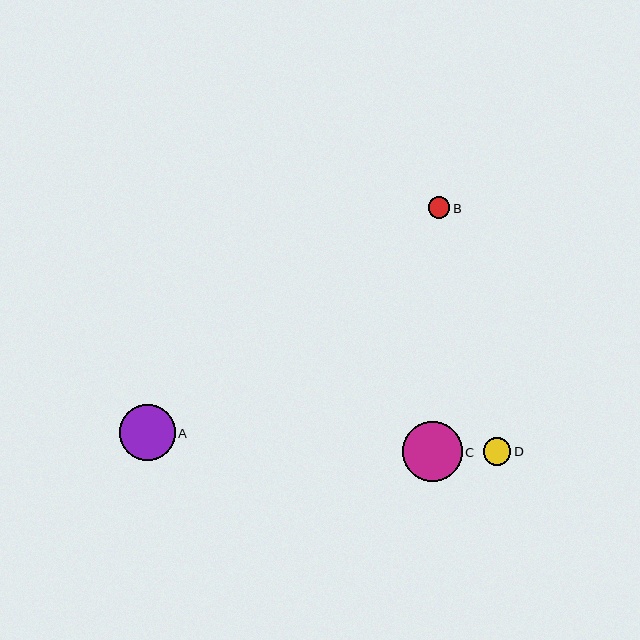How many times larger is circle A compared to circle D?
Circle A is approximately 2.0 times the size of circle D.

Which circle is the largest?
Circle C is the largest with a size of approximately 60 pixels.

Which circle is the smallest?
Circle B is the smallest with a size of approximately 21 pixels.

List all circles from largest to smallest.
From largest to smallest: C, A, D, B.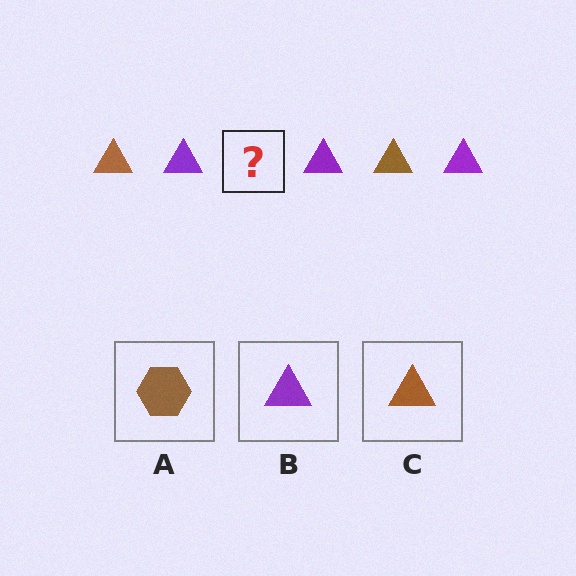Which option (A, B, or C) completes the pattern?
C.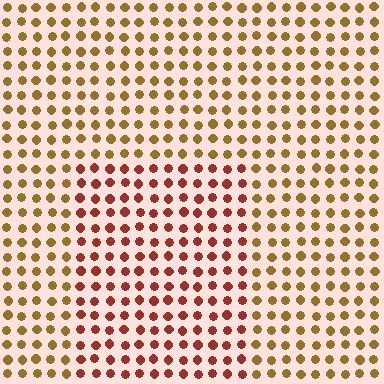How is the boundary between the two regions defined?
The boundary is defined purely by a slight shift in hue (about 39 degrees). Spacing, size, and orientation are identical on both sides.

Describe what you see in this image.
The image is filled with small brown elements in a uniform arrangement. A rectangle-shaped region is visible where the elements are tinted to a slightly different hue, forming a subtle color boundary.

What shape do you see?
I see a rectangle.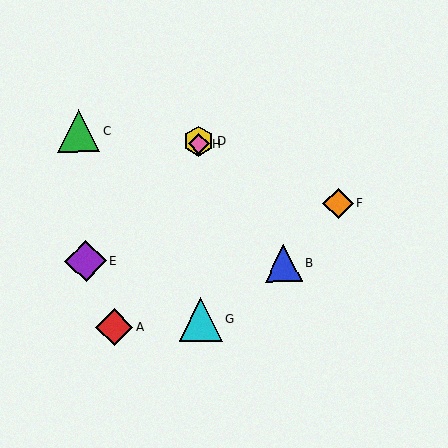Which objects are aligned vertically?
Objects D, G, H are aligned vertically.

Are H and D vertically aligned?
Yes, both are at x≈199.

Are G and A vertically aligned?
No, G is at x≈201 and A is at x≈114.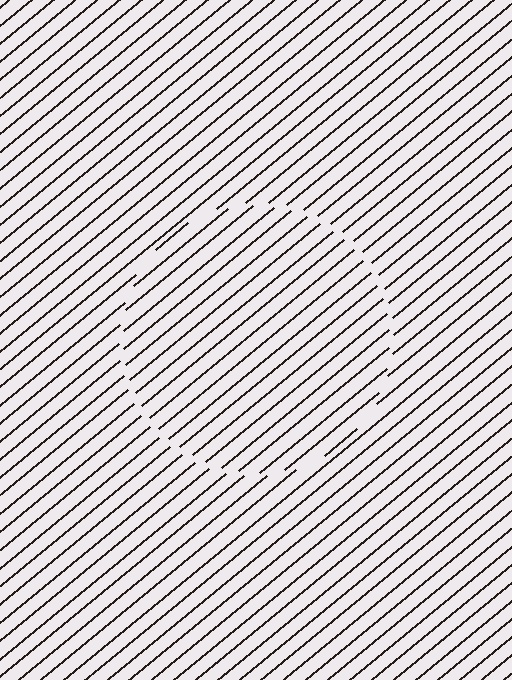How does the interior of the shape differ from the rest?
The interior of the shape contains the same grating, shifted by half a period — the contour is defined by the phase discontinuity where line-ends from the inner and outer gratings abut.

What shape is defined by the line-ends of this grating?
An illusory circle. The interior of the shape contains the same grating, shifted by half a period — the contour is defined by the phase discontinuity where line-ends from the inner and outer gratings abut.